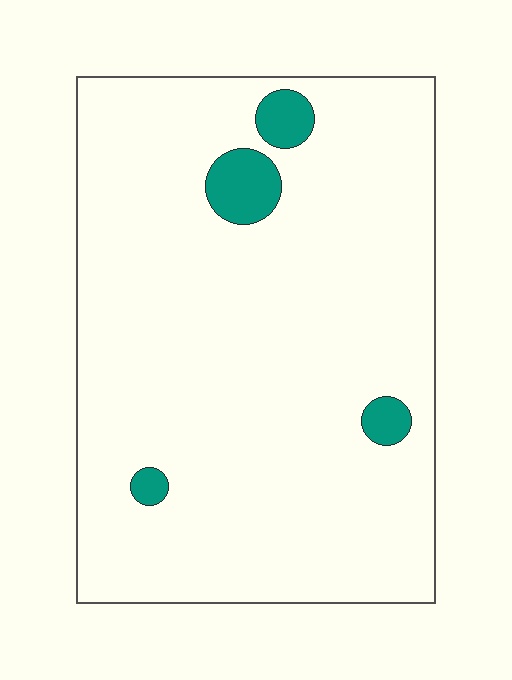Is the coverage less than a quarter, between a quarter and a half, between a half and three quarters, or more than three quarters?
Less than a quarter.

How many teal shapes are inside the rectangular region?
4.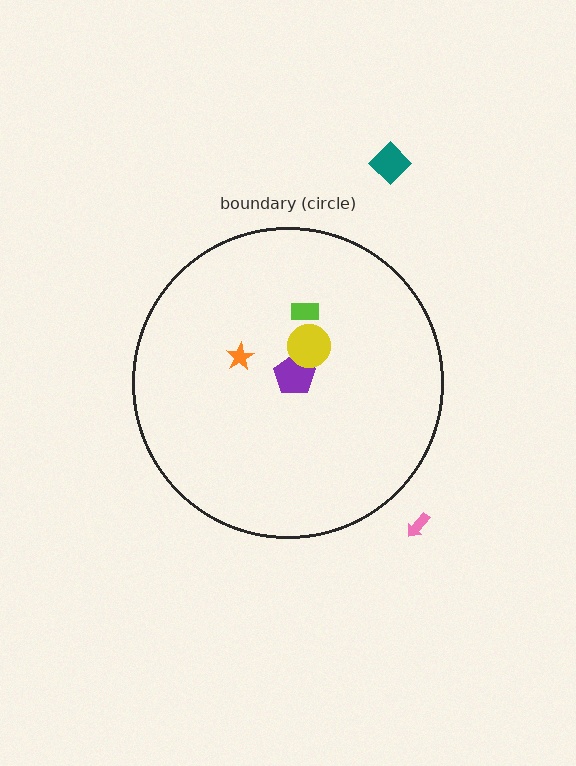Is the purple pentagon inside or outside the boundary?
Inside.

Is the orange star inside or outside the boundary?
Inside.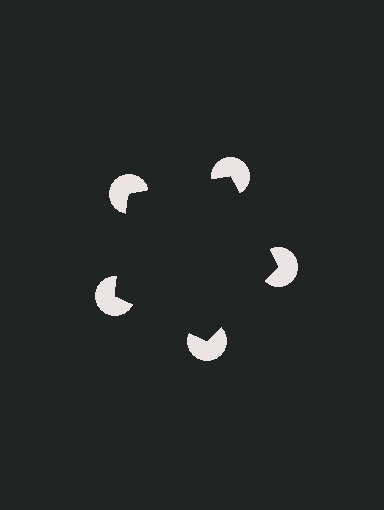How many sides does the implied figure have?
5 sides.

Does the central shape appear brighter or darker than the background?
It typically appears slightly darker than the background, even though no actual brightness change is drawn.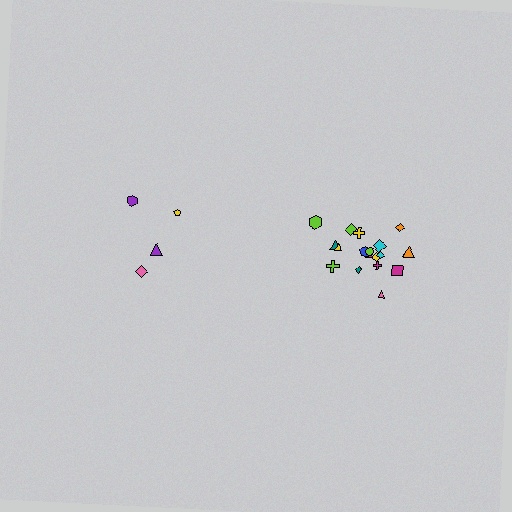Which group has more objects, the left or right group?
The right group.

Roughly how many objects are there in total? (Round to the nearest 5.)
Roughly 20 objects in total.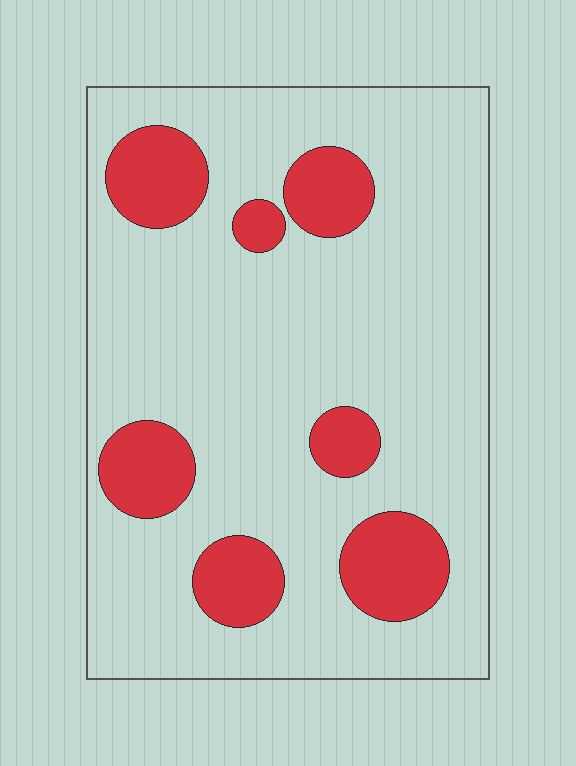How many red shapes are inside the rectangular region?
7.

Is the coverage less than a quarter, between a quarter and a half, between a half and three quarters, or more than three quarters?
Less than a quarter.